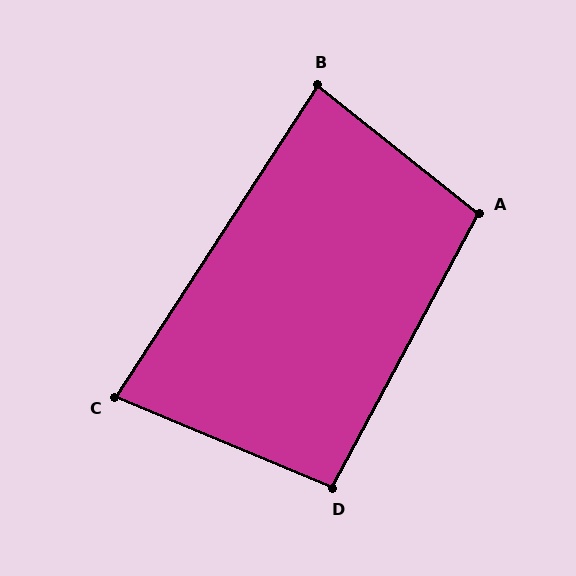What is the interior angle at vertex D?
Approximately 95 degrees (obtuse).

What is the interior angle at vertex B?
Approximately 85 degrees (acute).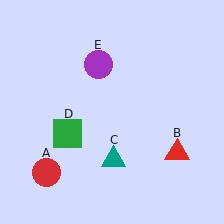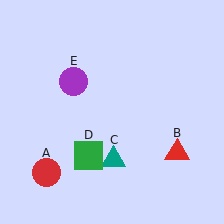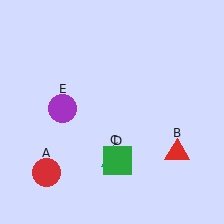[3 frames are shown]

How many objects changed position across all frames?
2 objects changed position: green square (object D), purple circle (object E).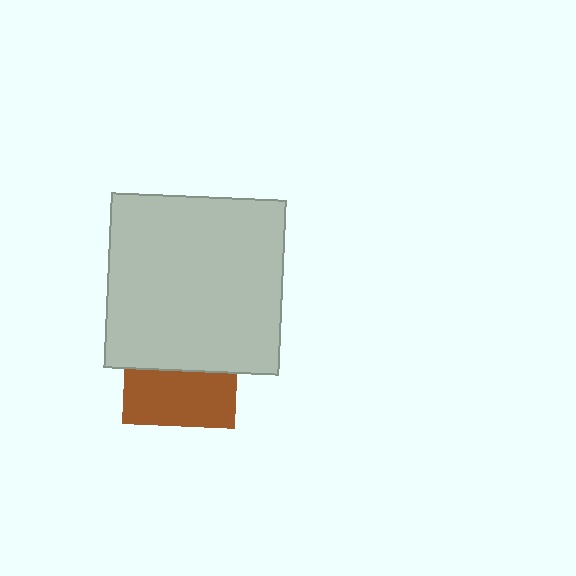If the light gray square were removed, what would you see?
You would see the complete brown square.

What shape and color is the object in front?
The object in front is a light gray square.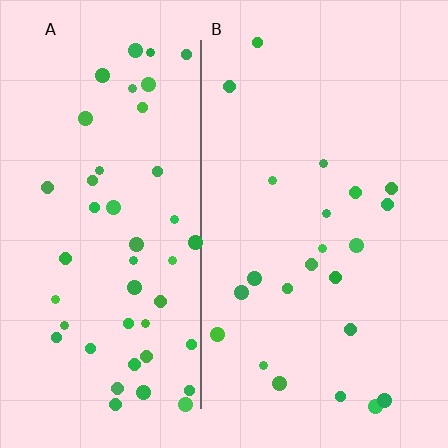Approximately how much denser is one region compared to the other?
Approximately 2.1× — region A over region B.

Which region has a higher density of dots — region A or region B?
A (the left).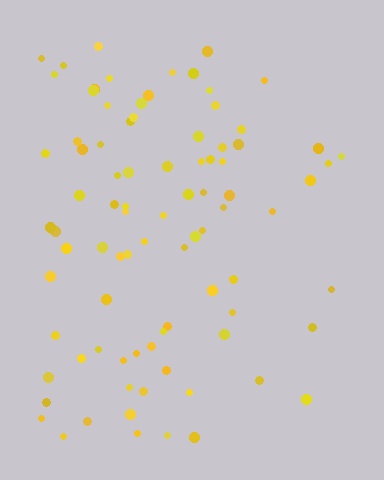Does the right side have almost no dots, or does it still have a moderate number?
Still a moderate number, just noticeably fewer than the left.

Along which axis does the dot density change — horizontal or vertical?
Horizontal.